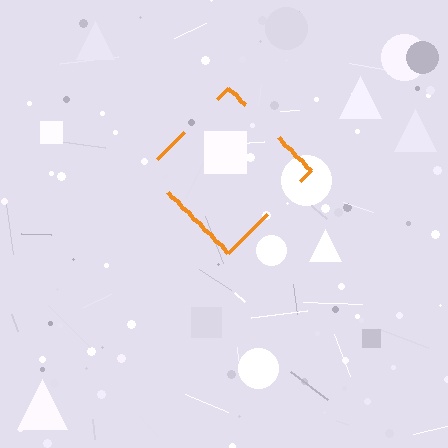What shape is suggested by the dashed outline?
The dashed outline suggests a diamond.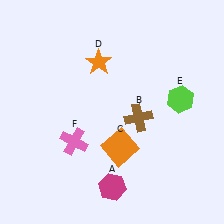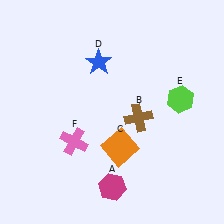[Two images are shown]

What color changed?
The star (D) changed from orange in Image 1 to blue in Image 2.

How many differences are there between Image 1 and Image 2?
There is 1 difference between the two images.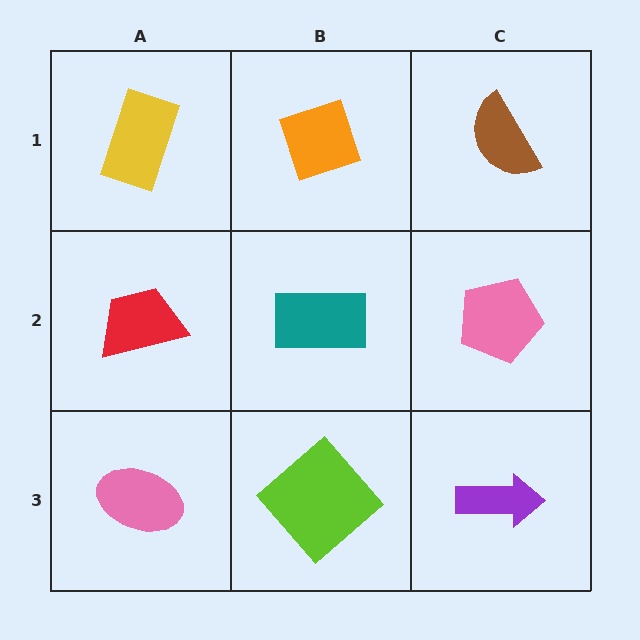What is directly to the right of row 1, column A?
An orange diamond.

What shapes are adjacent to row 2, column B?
An orange diamond (row 1, column B), a lime diamond (row 3, column B), a red trapezoid (row 2, column A), a pink pentagon (row 2, column C).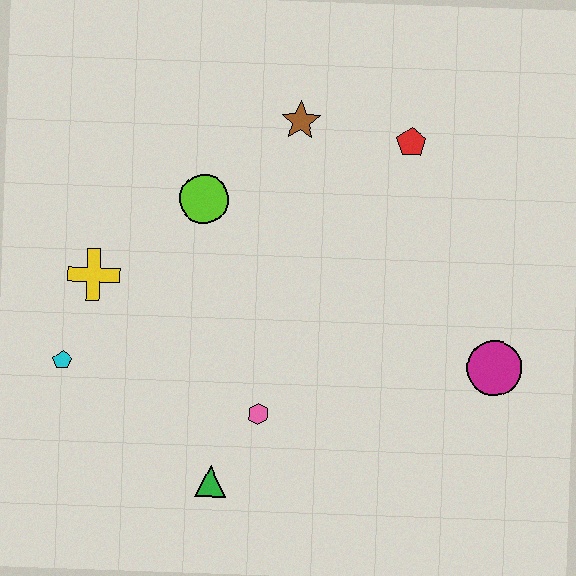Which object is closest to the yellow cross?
The cyan pentagon is closest to the yellow cross.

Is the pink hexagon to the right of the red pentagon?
No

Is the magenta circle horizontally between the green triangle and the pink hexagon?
No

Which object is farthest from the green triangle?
The red pentagon is farthest from the green triangle.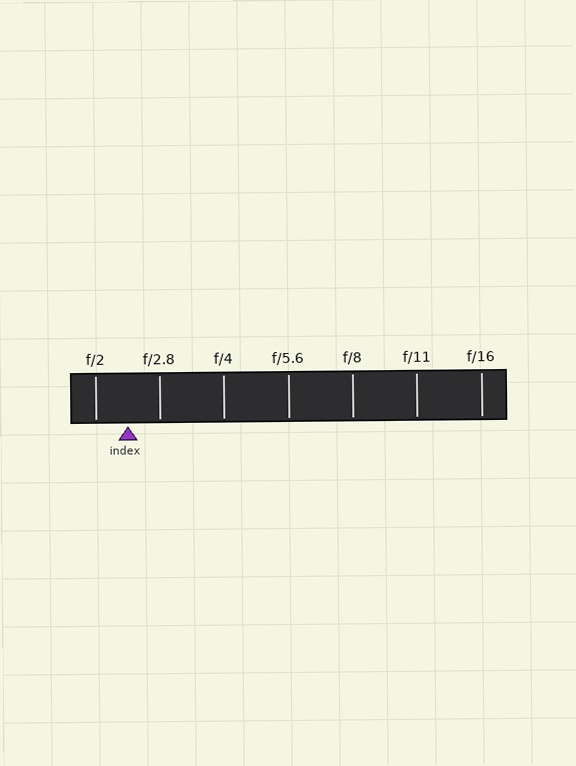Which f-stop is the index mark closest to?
The index mark is closest to f/2.8.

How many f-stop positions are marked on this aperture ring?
There are 7 f-stop positions marked.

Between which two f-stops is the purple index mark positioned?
The index mark is between f/2 and f/2.8.